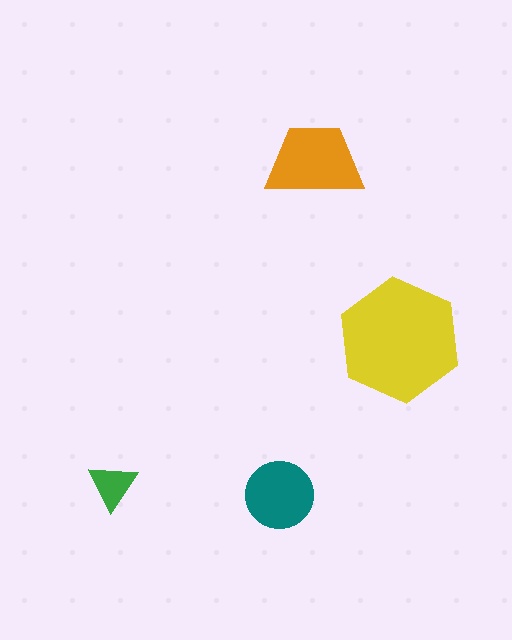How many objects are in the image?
There are 4 objects in the image.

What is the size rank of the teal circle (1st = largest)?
3rd.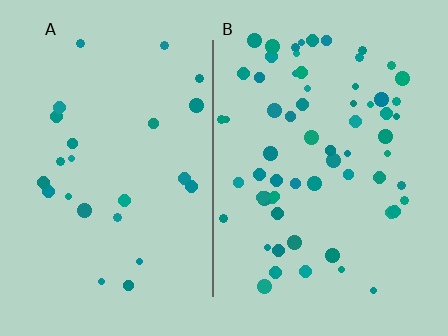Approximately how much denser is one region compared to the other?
Approximately 2.6× — region B over region A.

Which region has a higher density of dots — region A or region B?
B (the right).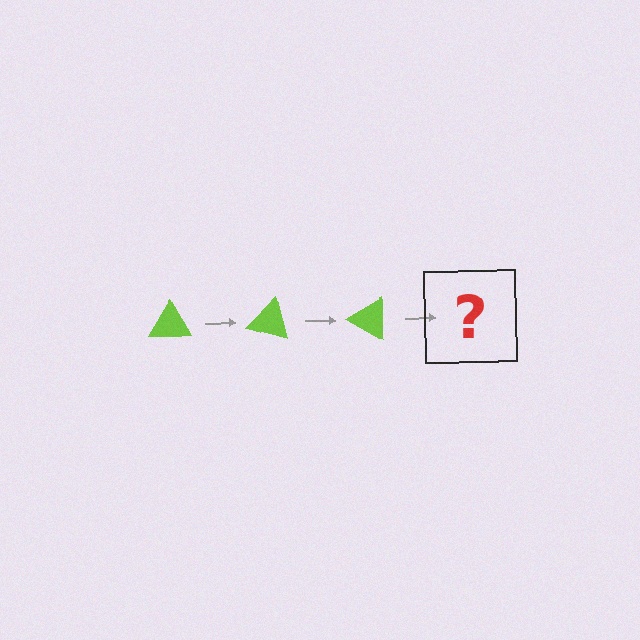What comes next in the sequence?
The next element should be a lime triangle rotated 45 degrees.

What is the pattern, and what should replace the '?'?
The pattern is that the triangle rotates 15 degrees each step. The '?' should be a lime triangle rotated 45 degrees.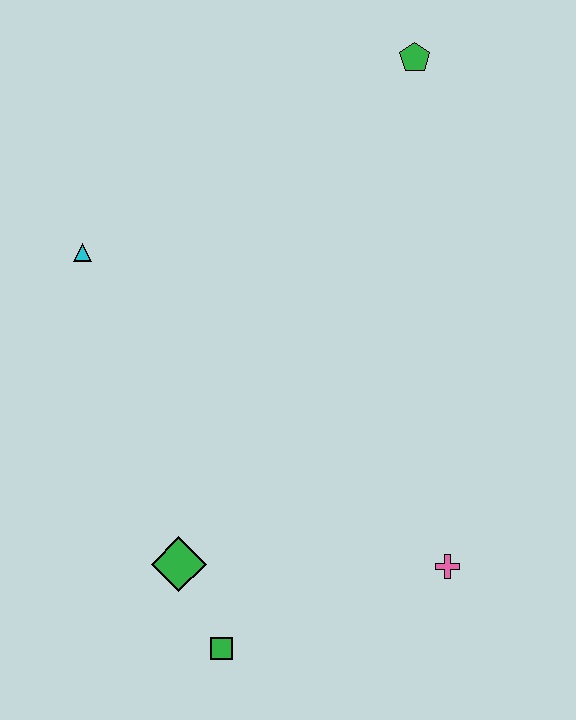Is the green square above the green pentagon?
No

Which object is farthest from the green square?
The green pentagon is farthest from the green square.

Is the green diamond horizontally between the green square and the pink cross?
No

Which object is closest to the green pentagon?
The cyan triangle is closest to the green pentagon.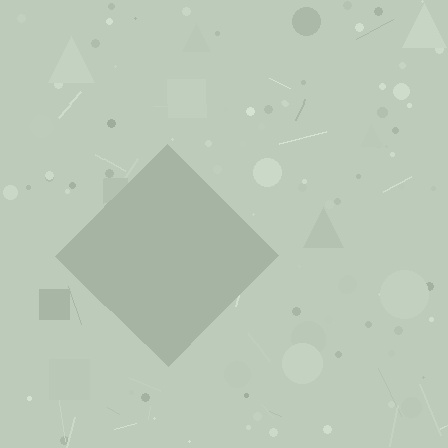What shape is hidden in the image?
A diamond is hidden in the image.